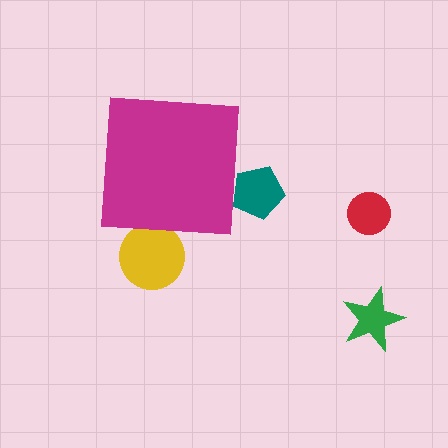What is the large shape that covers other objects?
A magenta square.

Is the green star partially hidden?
No, the green star is fully visible.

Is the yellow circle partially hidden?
Yes, the yellow circle is partially hidden behind the magenta square.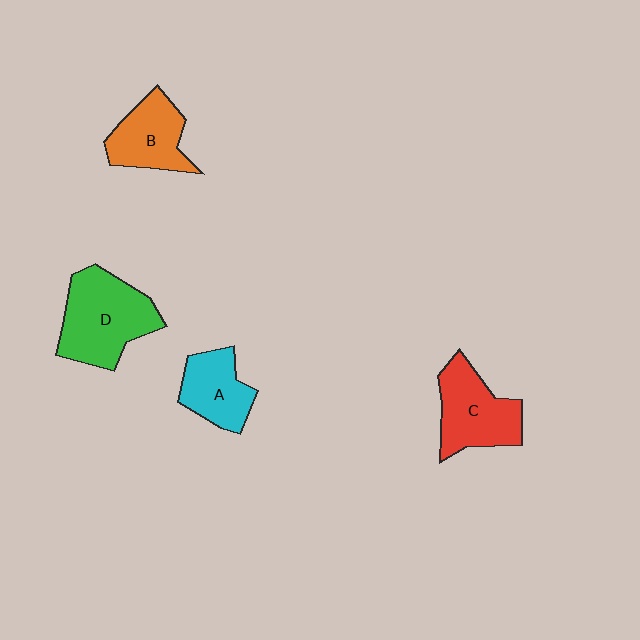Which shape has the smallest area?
Shape A (cyan).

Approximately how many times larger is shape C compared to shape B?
Approximately 1.2 times.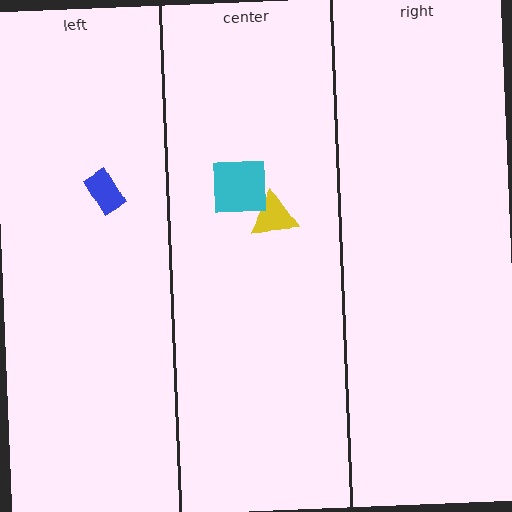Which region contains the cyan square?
The center region.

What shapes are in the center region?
The yellow triangle, the cyan square.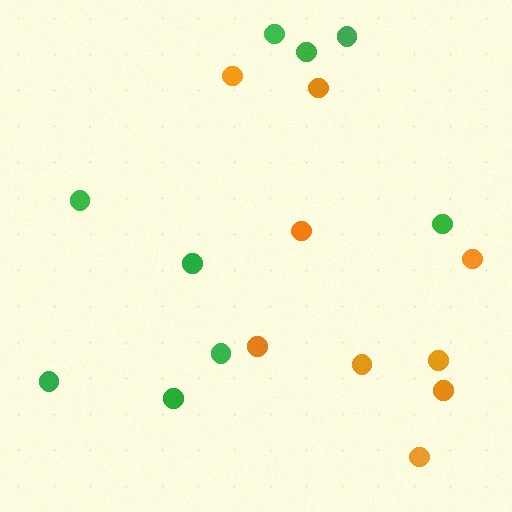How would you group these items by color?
There are 2 groups: one group of orange circles (9) and one group of green circles (9).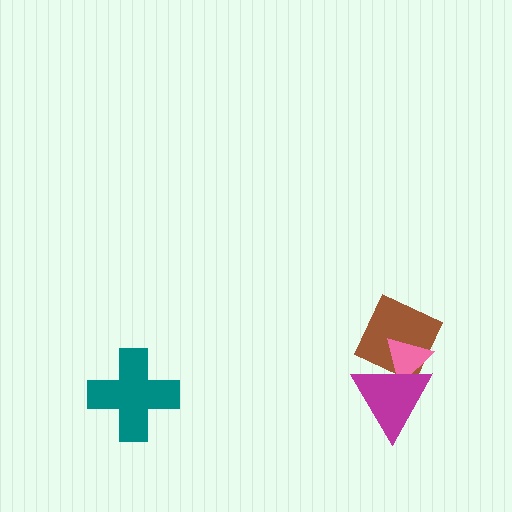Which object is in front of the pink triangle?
The magenta triangle is in front of the pink triangle.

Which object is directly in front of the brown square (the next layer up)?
The pink triangle is directly in front of the brown square.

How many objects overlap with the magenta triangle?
2 objects overlap with the magenta triangle.